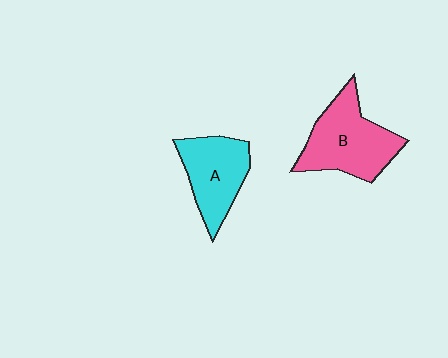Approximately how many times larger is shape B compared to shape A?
Approximately 1.2 times.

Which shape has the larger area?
Shape B (pink).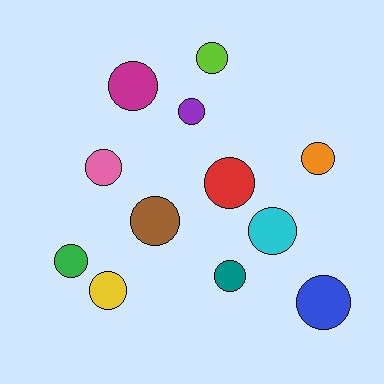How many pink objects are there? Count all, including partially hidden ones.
There is 1 pink object.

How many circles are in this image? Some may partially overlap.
There are 12 circles.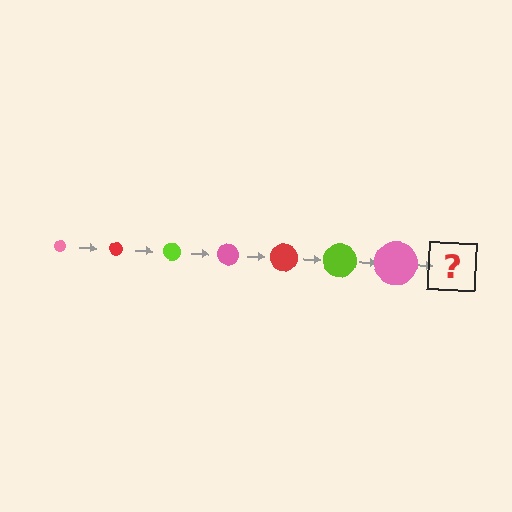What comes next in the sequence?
The next element should be a red circle, larger than the previous one.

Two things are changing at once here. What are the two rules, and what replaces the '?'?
The two rules are that the circle grows larger each step and the color cycles through pink, red, and lime. The '?' should be a red circle, larger than the previous one.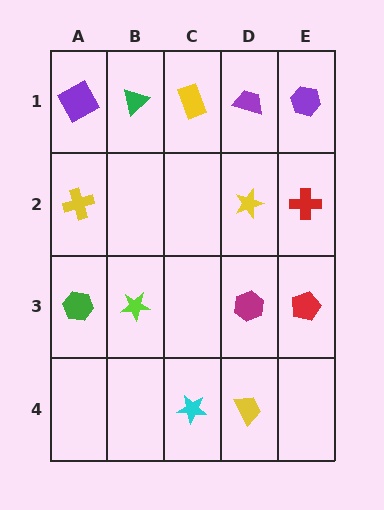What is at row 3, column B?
A lime star.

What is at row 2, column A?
A yellow cross.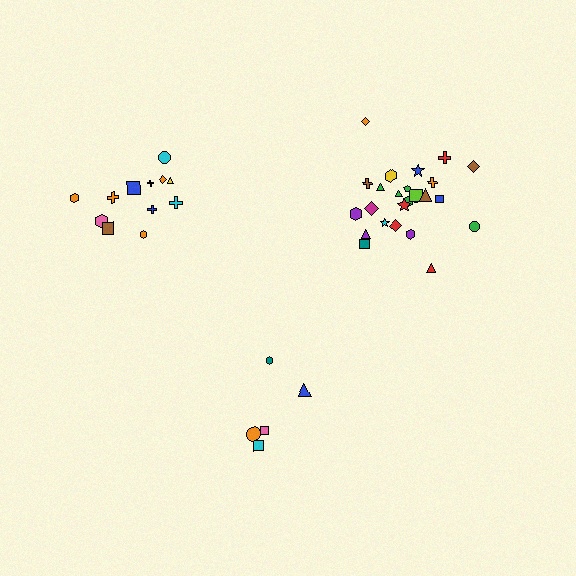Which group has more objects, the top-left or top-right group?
The top-right group.